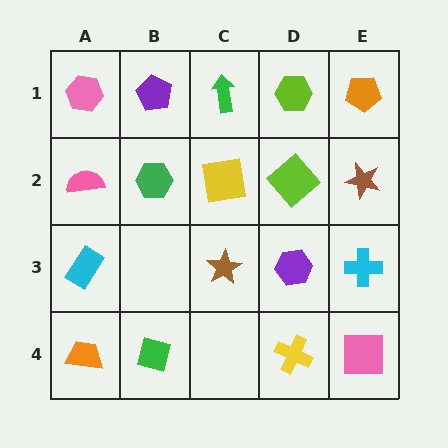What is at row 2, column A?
A pink semicircle.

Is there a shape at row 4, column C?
No, that cell is empty.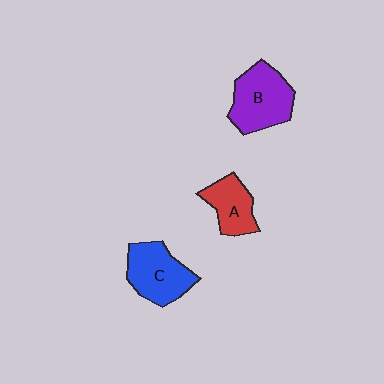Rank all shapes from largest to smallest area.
From largest to smallest: B (purple), C (blue), A (red).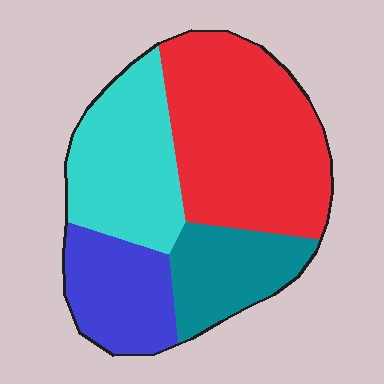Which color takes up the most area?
Red, at roughly 40%.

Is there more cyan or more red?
Red.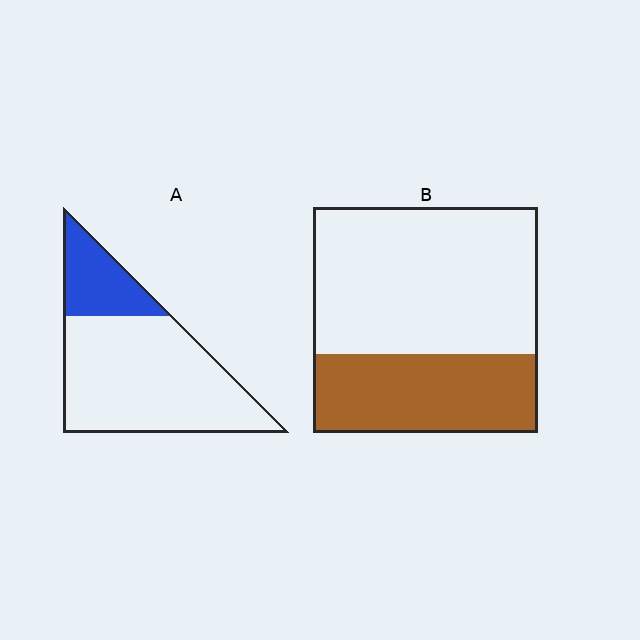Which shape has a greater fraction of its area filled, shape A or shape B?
Shape B.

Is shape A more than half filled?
No.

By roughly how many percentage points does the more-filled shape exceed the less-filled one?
By roughly 10 percentage points (B over A).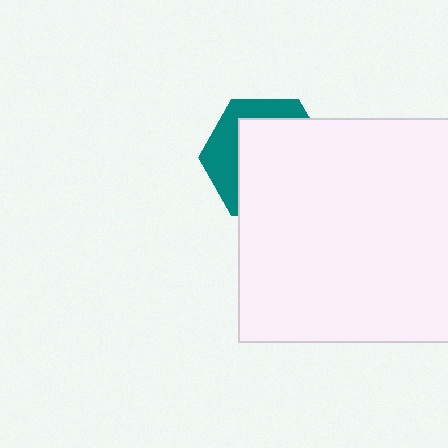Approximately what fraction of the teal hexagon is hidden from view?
Roughly 67% of the teal hexagon is hidden behind the white rectangle.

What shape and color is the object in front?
The object in front is a white rectangle.